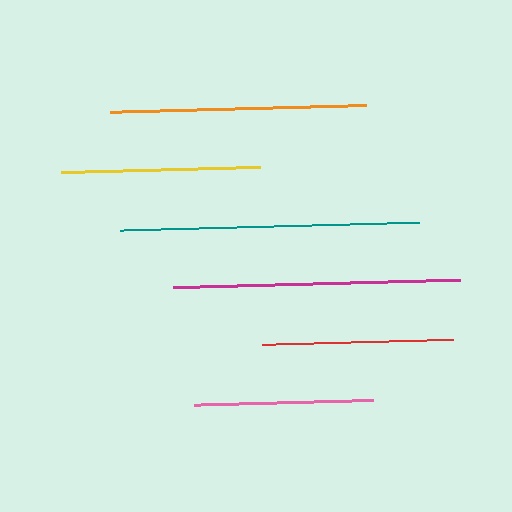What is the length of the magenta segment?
The magenta segment is approximately 287 pixels long.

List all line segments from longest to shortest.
From longest to shortest: teal, magenta, orange, yellow, red, pink.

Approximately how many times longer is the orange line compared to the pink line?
The orange line is approximately 1.4 times the length of the pink line.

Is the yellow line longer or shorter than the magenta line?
The magenta line is longer than the yellow line.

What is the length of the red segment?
The red segment is approximately 192 pixels long.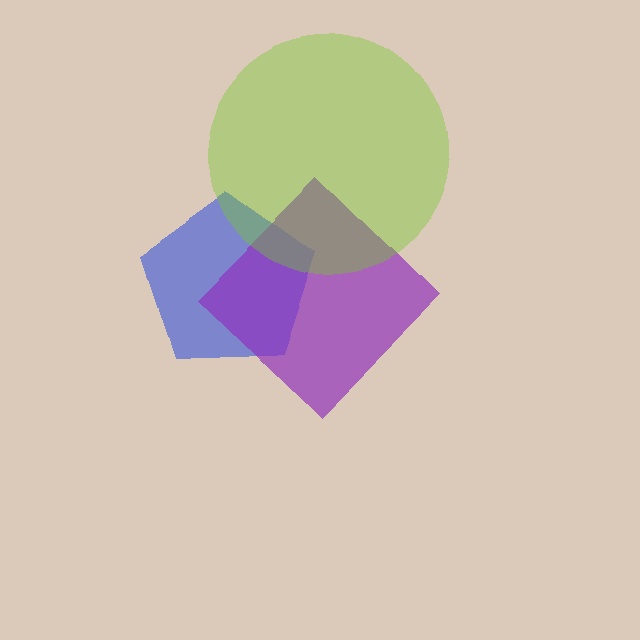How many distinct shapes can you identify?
There are 3 distinct shapes: a blue pentagon, a purple diamond, a lime circle.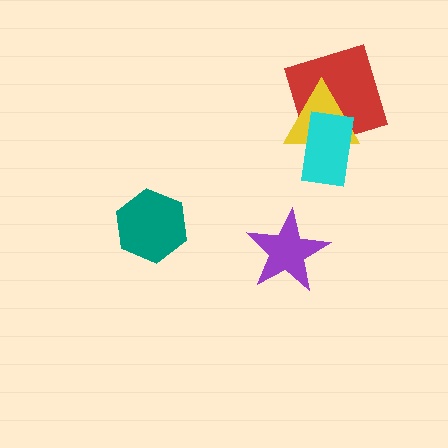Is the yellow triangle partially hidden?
Yes, it is partially covered by another shape.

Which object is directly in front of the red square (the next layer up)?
The yellow triangle is directly in front of the red square.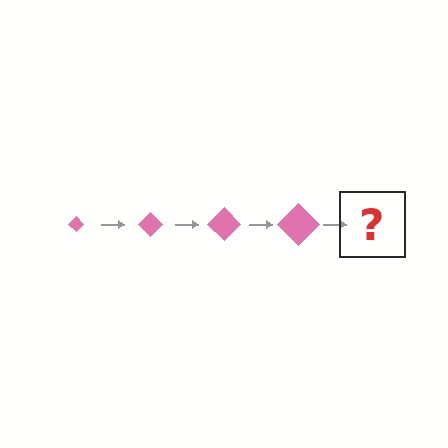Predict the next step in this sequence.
The next step is a pink diamond, larger than the previous one.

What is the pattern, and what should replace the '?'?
The pattern is that the diamond gets progressively larger each step. The '?' should be a pink diamond, larger than the previous one.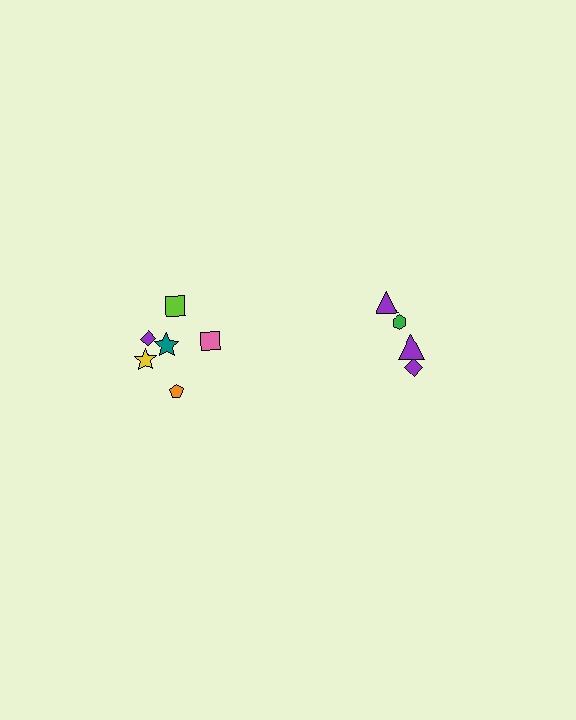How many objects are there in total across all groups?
There are 10 objects.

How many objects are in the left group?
There are 6 objects.